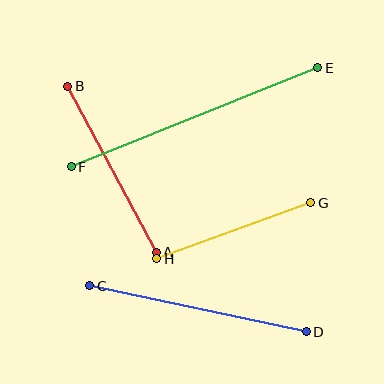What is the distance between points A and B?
The distance is approximately 188 pixels.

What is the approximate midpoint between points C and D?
The midpoint is at approximately (198, 309) pixels.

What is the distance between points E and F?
The distance is approximately 266 pixels.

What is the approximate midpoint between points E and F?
The midpoint is at approximately (194, 117) pixels.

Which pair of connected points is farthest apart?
Points E and F are farthest apart.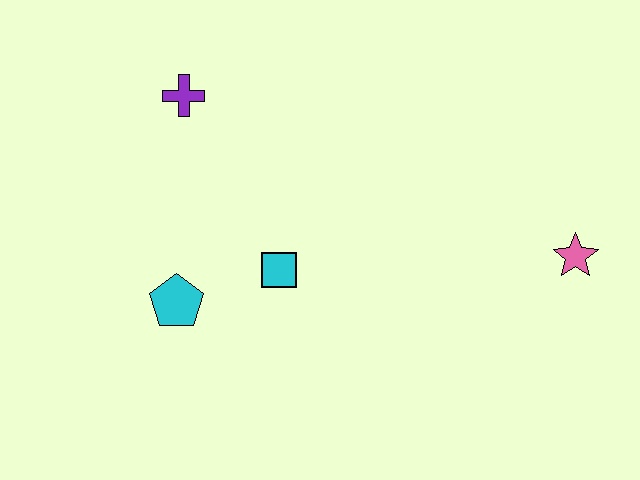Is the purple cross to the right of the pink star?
No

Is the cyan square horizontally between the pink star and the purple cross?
Yes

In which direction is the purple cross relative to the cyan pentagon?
The purple cross is above the cyan pentagon.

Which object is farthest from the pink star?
The purple cross is farthest from the pink star.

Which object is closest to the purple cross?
The cyan square is closest to the purple cross.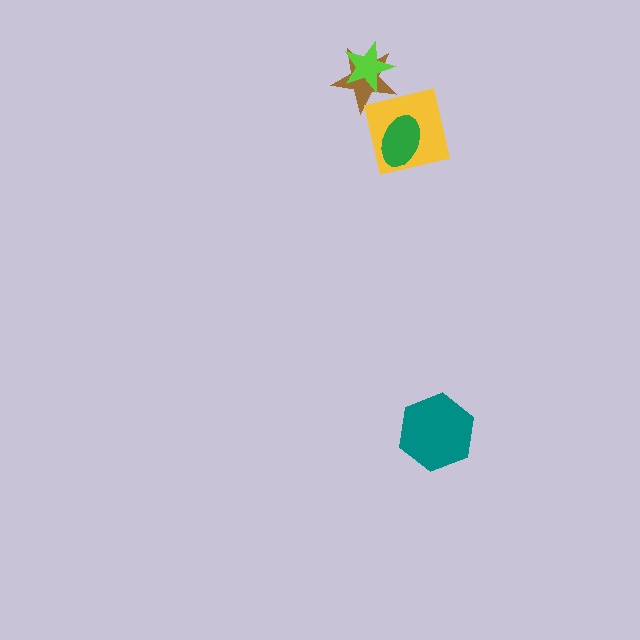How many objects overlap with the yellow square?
1 object overlaps with the yellow square.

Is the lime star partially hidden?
No, no other shape covers it.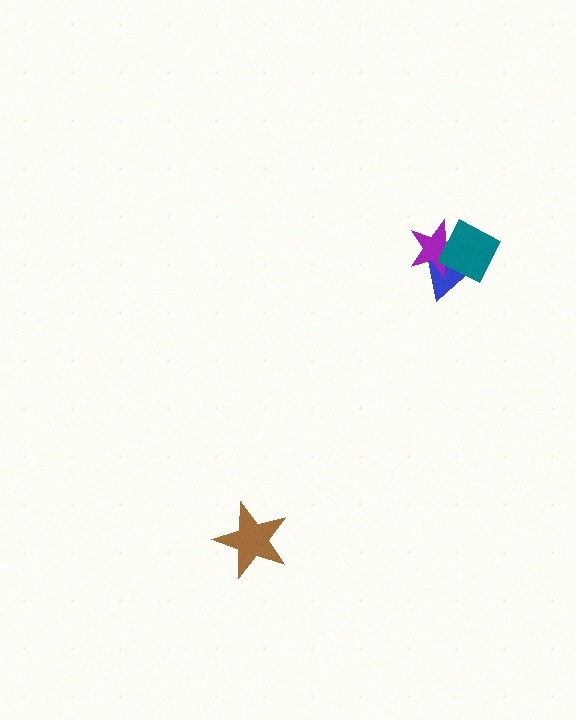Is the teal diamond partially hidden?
No, no other shape covers it.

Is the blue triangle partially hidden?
Yes, it is partially covered by another shape.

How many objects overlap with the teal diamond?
2 objects overlap with the teal diamond.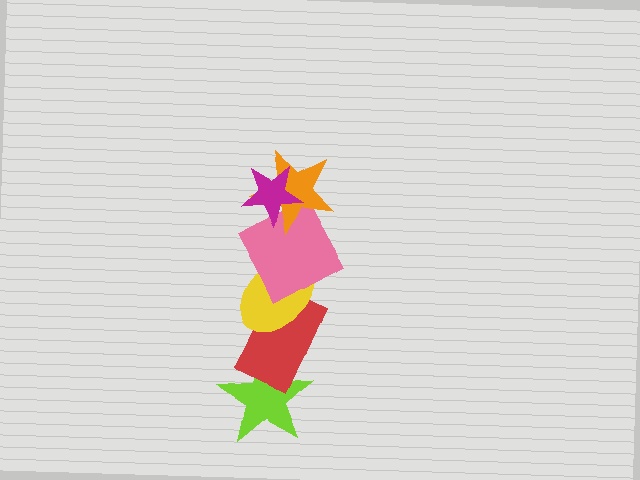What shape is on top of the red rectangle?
The yellow ellipse is on top of the red rectangle.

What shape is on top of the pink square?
The orange star is on top of the pink square.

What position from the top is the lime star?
The lime star is 6th from the top.